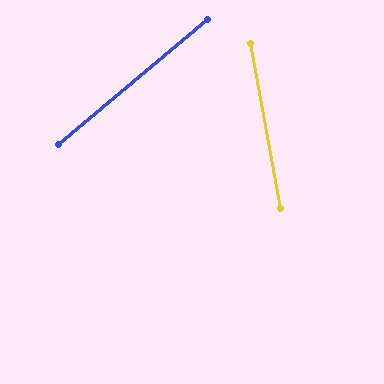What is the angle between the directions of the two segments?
Approximately 60 degrees.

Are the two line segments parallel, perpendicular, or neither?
Neither parallel nor perpendicular — they differ by about 60°.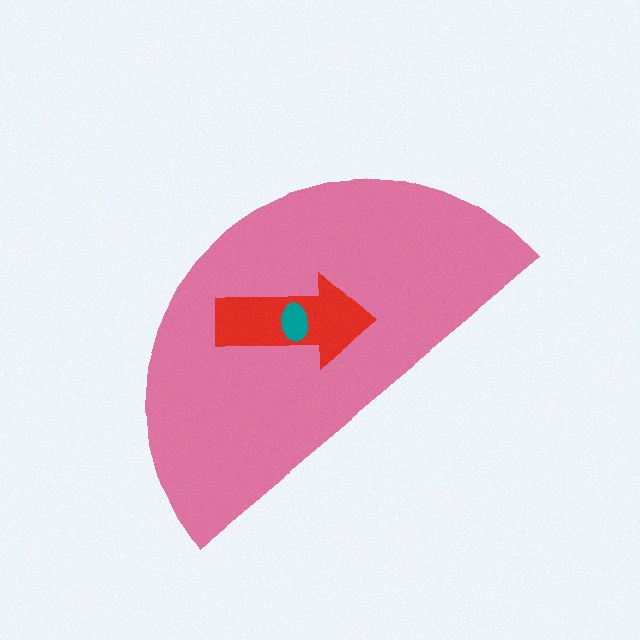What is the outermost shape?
The pink semicircle.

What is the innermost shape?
The teal ellipse.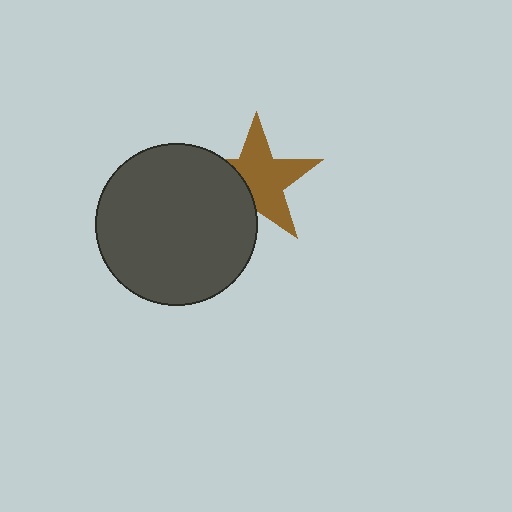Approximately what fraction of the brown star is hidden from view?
Roughly 34% of the brown star is hidden behind the dark gray circle.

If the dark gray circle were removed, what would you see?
You would see the complete brown star.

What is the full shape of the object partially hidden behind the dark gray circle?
The partially hidden object is a brown star.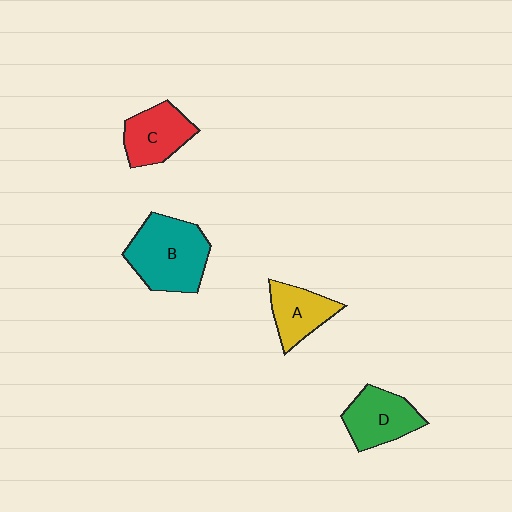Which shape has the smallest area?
Shape A (yellow).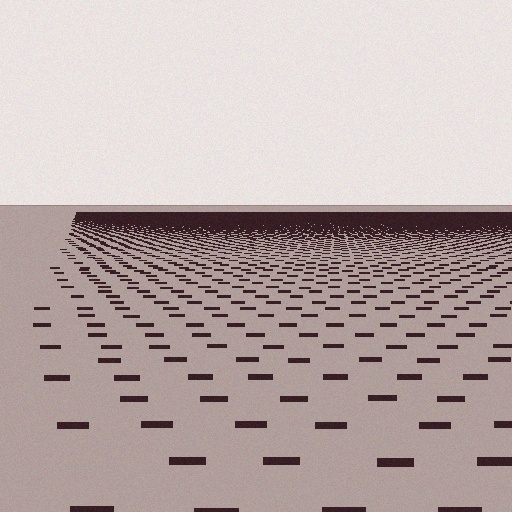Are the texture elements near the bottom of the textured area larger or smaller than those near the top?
Larger. Near the bottom, elements are closer to the viewer and appear at a bigger on-screen size.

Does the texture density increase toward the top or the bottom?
Density increases toward the top.